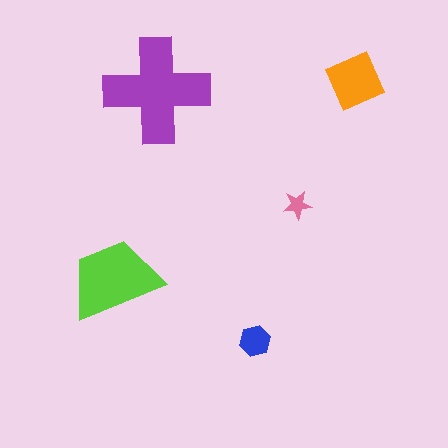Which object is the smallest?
The pink star.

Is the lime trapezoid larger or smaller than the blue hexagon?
Larger.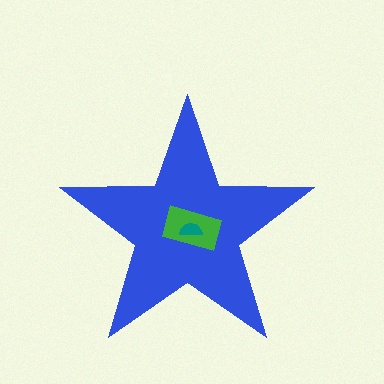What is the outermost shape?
The blue star.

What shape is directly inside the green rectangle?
The teal semicircle.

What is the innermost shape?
The teal semicircle.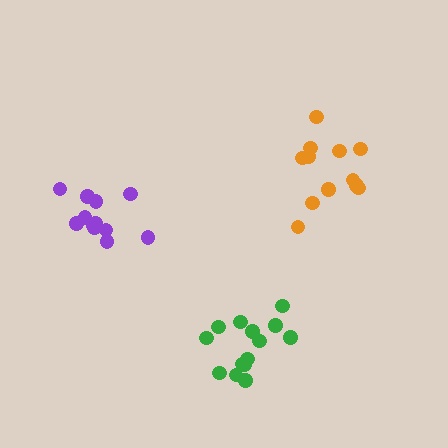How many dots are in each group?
Group 1: 12 dots, Group 2: 12 dots, Group 3: 14 dots (38 total).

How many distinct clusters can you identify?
There are 3 distinct clusters.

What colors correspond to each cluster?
The clusters are colored: purple, orange, green.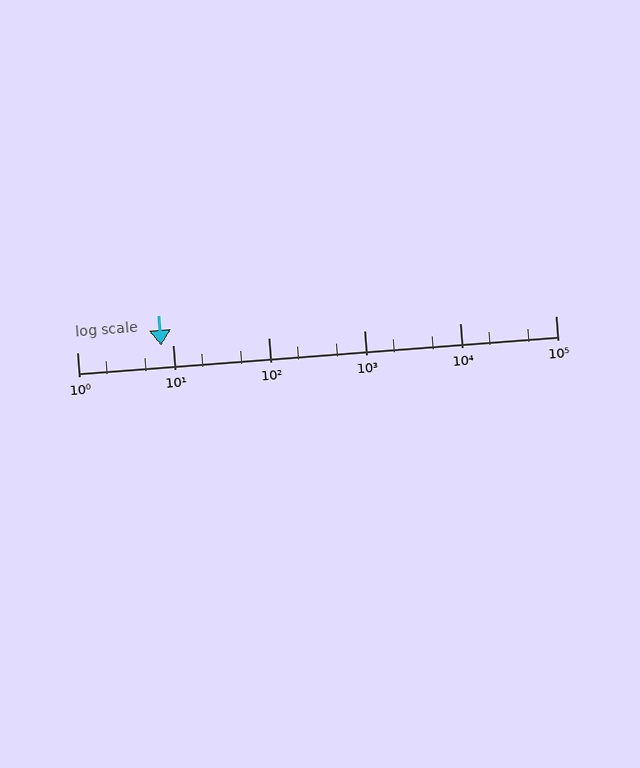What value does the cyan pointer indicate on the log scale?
The pointer indicates approximately 7.5.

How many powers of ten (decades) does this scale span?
The scale spans 5 decades, from 1 to 100000.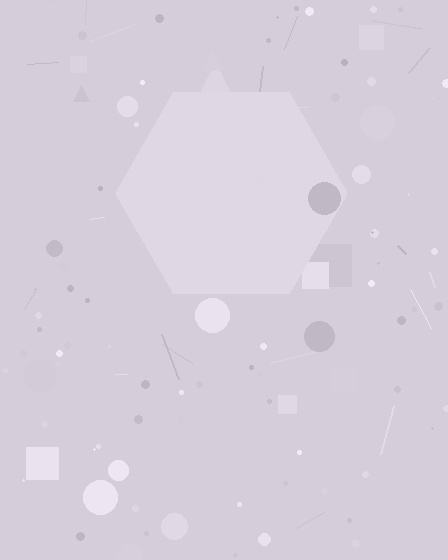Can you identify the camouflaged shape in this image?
The camouflaged shape is a hexagon.